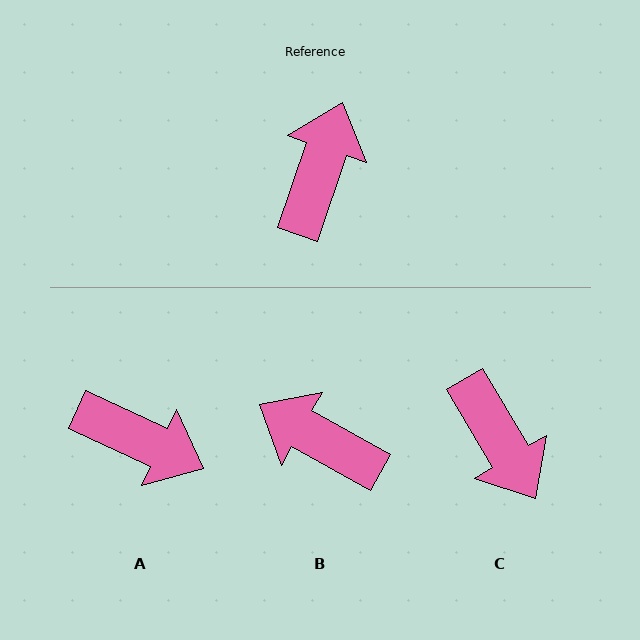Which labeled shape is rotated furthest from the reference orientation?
C, about 130 degrees away.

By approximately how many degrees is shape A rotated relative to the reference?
Approximately 96 degrees clockwise.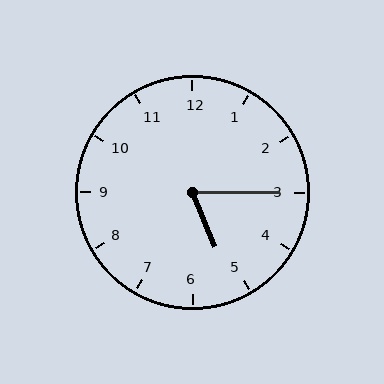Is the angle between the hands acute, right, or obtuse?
It is acute.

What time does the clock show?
5:15.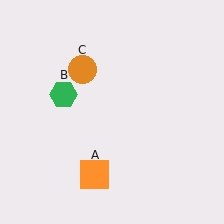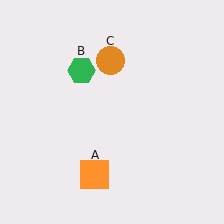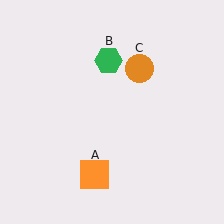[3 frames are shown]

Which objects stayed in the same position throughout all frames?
Orange square (object A) remained stationary.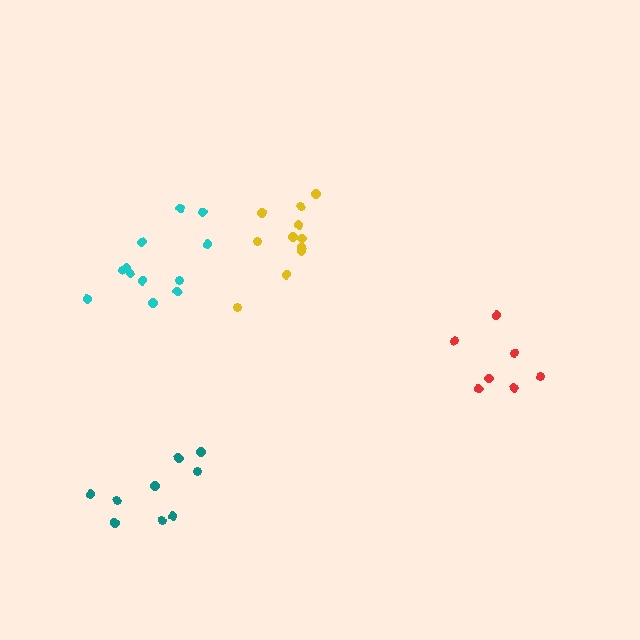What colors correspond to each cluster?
The clusters are colored: yellow, teal, red, cyan.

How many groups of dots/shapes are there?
There are 4 groups.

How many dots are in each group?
Group 1: 11 dots, Group 2: 9 dots, Group 3: 7 dots, Group 4: 12 dots (39 total).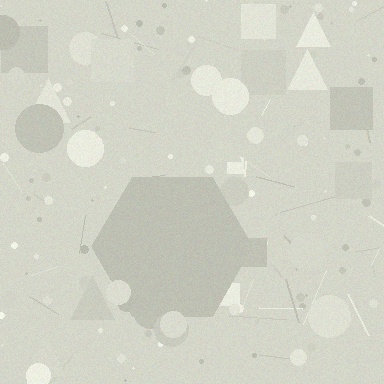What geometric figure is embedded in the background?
A hexagon is embedded in the background.